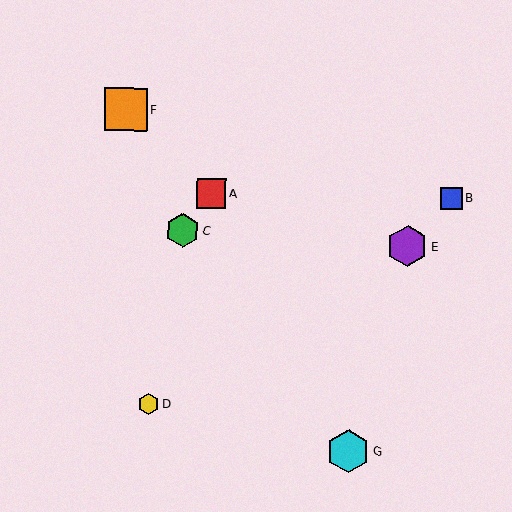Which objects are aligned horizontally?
Objects A, B are aligned horizontally.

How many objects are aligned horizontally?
2 objects (A, B) are aligned horizontally.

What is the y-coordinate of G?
Object G is at y≈451.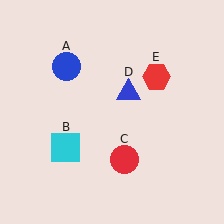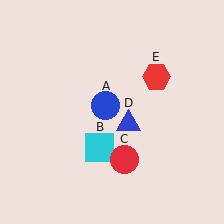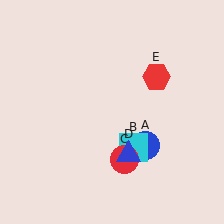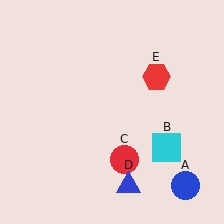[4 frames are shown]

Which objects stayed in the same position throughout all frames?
Red circle (object C) and red hexagon (object E) remained stationary.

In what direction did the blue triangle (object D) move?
The blue triangle (object D) moved down.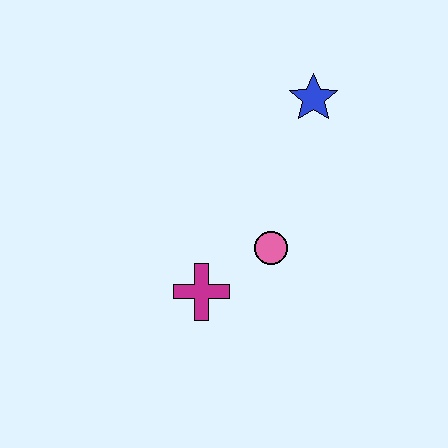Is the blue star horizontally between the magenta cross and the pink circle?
No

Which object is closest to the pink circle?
The magenta cross is closest to the pink circle.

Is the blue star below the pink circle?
No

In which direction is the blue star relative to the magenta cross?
The blue star is above the magenta cross.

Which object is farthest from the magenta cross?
The blue star is farthest from the magenta cross.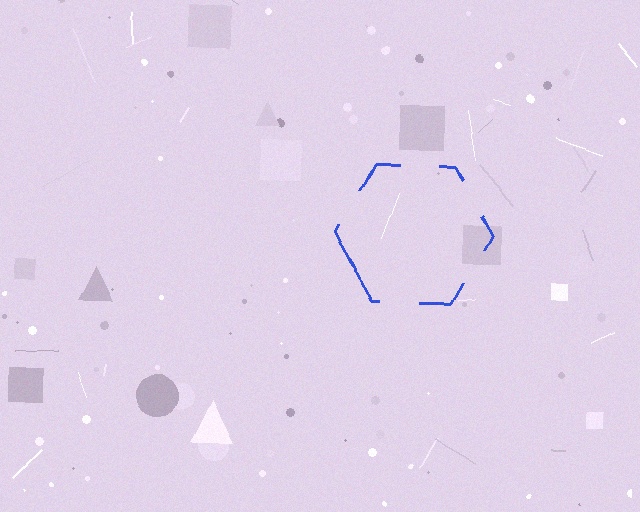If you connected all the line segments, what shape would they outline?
They would outline a hexagon.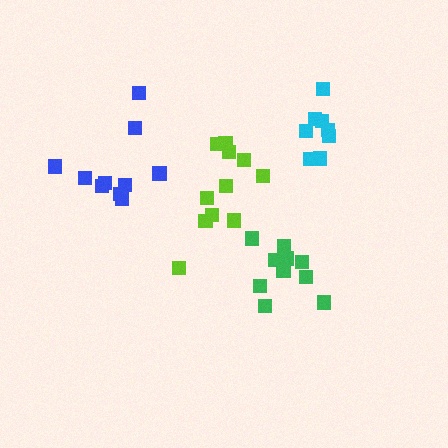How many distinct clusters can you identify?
There are 4 distinct clusters.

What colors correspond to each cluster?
The clusters are colored: lime, green, cyan, blue.